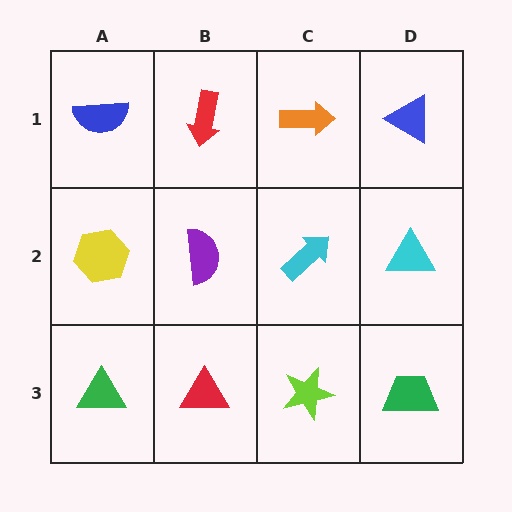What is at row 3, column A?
A green triangle.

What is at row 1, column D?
A blue triangle.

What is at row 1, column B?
A red arrow.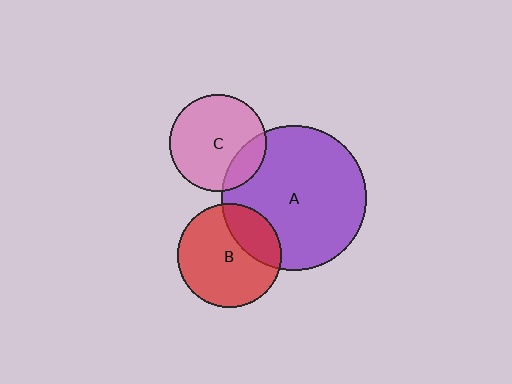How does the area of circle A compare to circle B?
Approximately 1.9 times.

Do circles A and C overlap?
Yes.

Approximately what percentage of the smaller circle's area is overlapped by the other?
Approximately 20%.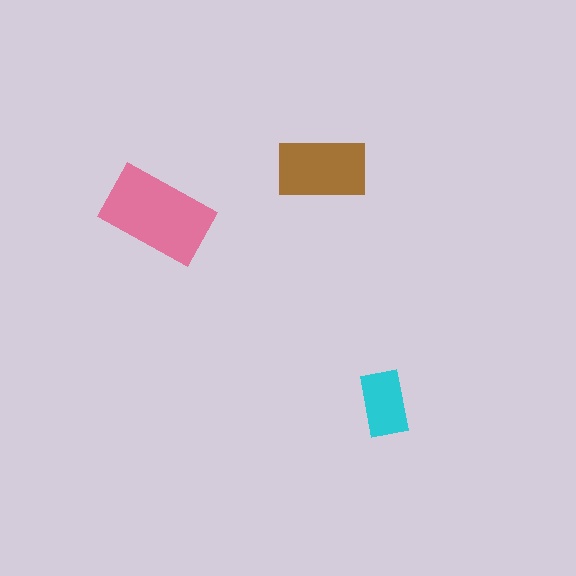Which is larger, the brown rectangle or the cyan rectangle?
The brown one.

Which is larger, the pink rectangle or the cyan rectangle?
The pink one.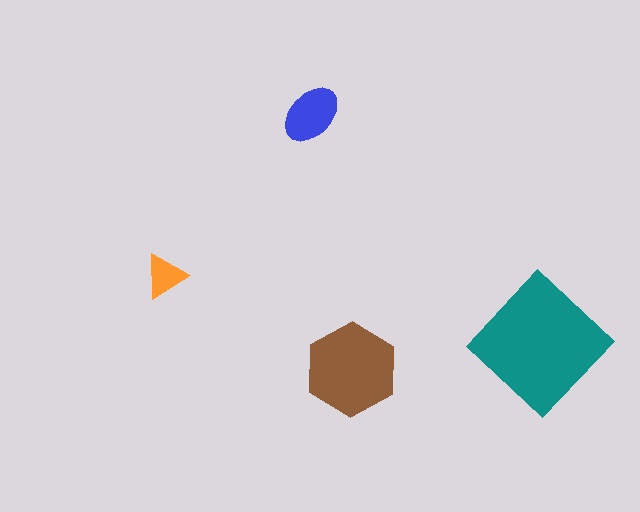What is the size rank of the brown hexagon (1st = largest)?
2nd.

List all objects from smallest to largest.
The orange triangle, the blue ellipse, the brown hexagon, the teal diamond.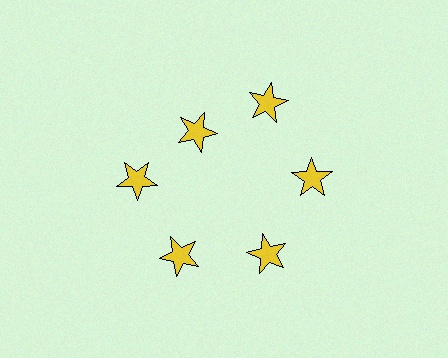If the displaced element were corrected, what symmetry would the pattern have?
It would have 6-fold rotational symmetry — the pattern would map onto itself every 60 degrees.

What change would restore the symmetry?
The symmetry would be restored by moving it outward, back onto the ring so that all 6 stars sit at equal angles and equal distance from the center.